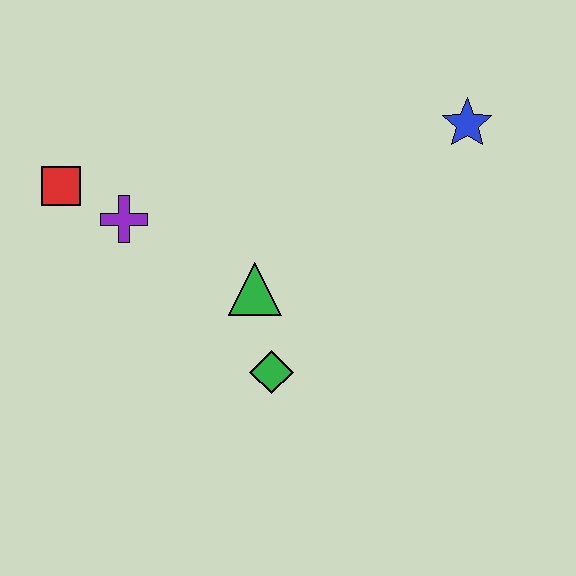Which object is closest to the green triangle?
The green diamond is closest to the green triangle.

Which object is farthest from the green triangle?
The blue star is farthest from the green triangle.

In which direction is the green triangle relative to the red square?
The green triangle is to the right of the red square.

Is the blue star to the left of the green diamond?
No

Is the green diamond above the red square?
No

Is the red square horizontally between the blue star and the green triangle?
No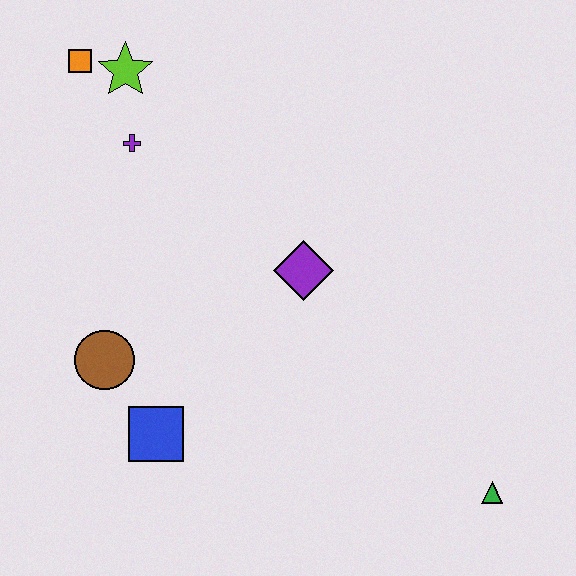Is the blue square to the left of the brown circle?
No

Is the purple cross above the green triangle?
Yes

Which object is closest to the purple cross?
The lime star is closest to the purple cross.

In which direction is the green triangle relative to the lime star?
The green triangle is below the lime star.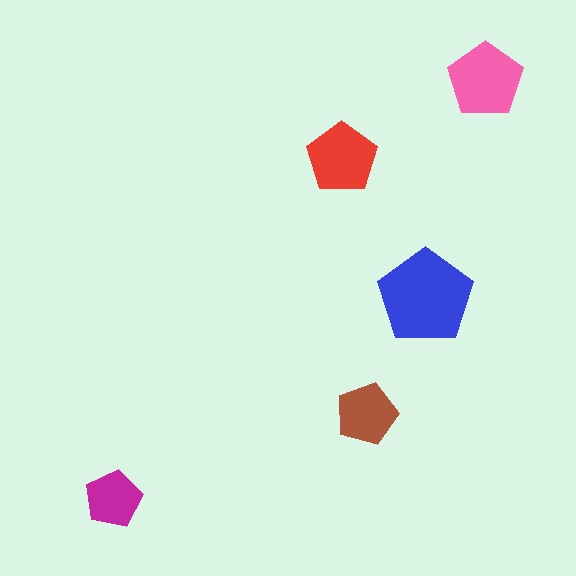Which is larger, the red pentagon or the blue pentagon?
The blue one.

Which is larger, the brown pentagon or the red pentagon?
The red one.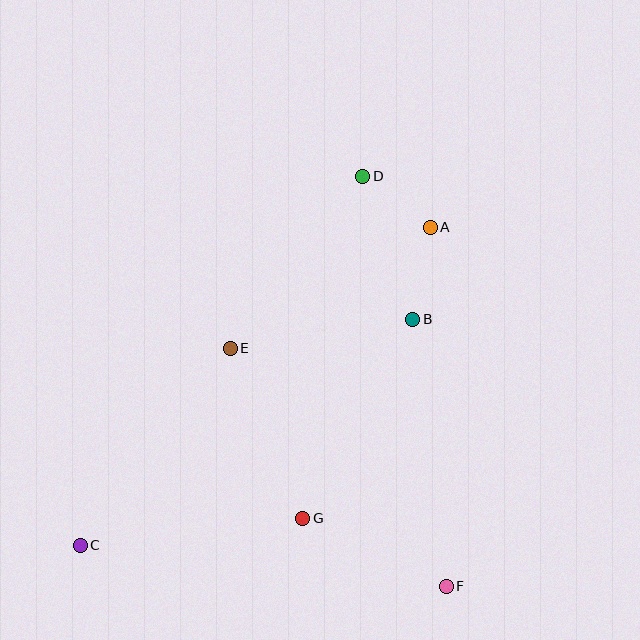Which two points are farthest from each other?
Points A and C are farthest from each other.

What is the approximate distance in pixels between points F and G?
The distance between F and G is approximately 158 pixels.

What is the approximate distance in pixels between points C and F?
The distance between C and F is approximately 368 pixels.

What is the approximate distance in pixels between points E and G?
The distance between E and G is approximately 185 pixels.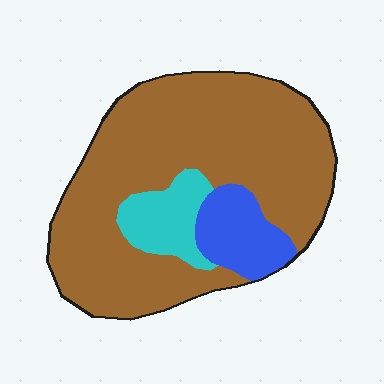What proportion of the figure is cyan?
Cyan covers about 10% of the figure.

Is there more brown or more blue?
Brown.